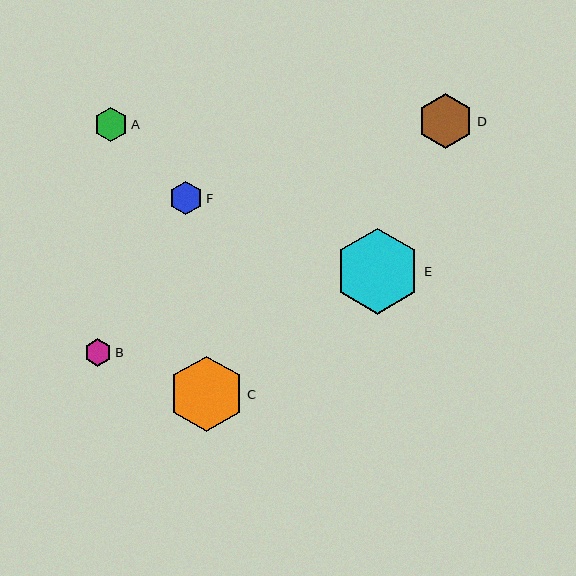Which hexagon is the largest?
Hexagon E is the largest with a size of approximately 86 pixels.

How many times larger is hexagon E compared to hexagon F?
Hexagon E is approximately 2.6 times the size of hexagon F.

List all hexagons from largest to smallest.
From largest to smallest: E, C, D, A, F, B.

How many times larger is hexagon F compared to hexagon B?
Hexagon F is approximately 1.2 times the size of hexagon B.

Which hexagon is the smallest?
Hexagon B is the smallest with a size of approximately 27 pixels.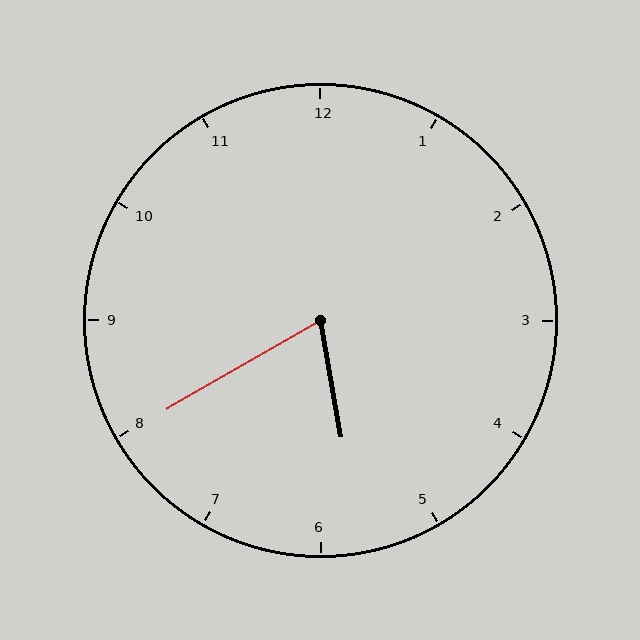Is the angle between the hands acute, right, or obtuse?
It is acute.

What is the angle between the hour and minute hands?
Approximately 70 degrees.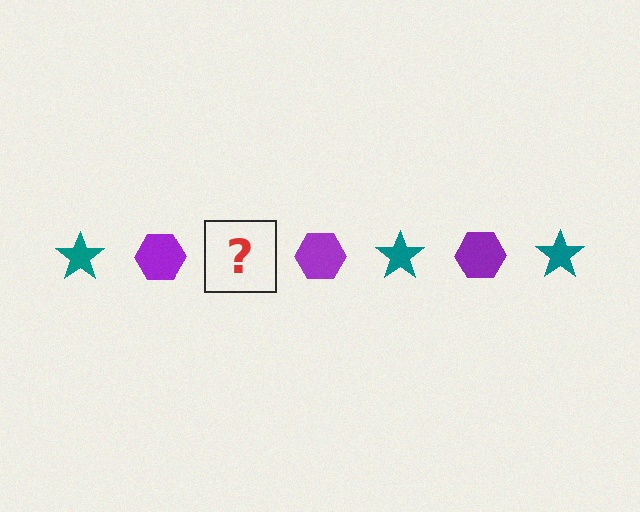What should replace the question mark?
The question mark should be replaced with a teal star.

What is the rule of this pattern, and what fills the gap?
The rule is that the pattern alternates between teal star and purple hexagon. The gap should be filled with a teal star.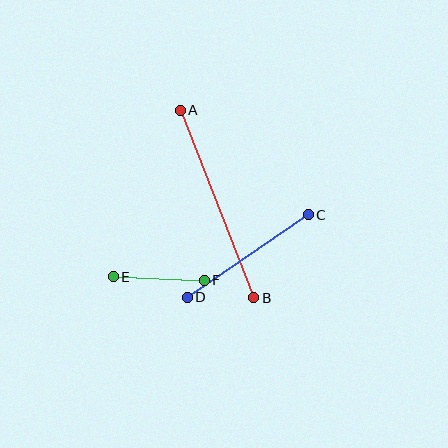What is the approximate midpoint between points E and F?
The midpoint is at approximately (159, 279) pixels.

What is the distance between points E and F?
The distance is approximately 91 pixels.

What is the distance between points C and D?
The distance is approximately 147 pixels.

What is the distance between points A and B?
The distance is approximately 202 pixels.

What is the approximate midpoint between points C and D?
The midpoint is at approximately (248, 256) pixels.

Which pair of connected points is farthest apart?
Points A and B are farthest apart.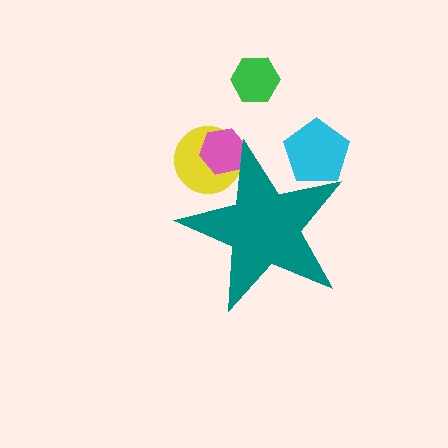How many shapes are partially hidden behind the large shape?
3 shapes are partially hidden.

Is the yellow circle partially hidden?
Yes, the yellow circle is partially hidden behind the teal star.